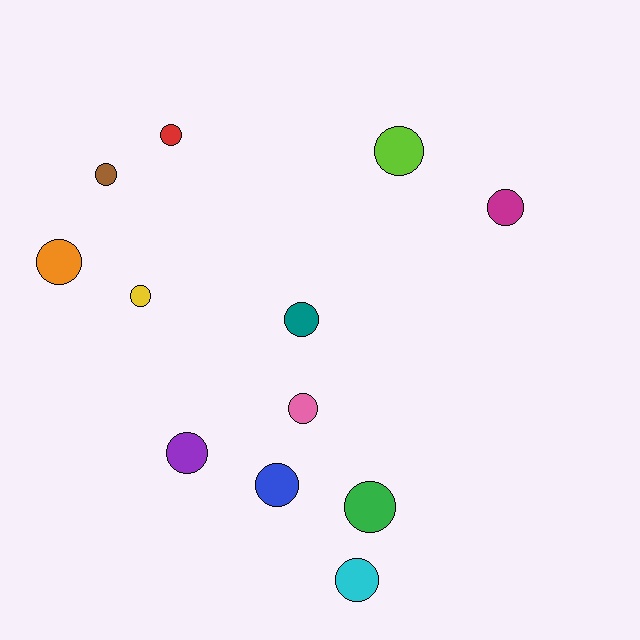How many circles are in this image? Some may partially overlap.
There are 12 circles.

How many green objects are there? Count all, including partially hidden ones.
There is 1 green object.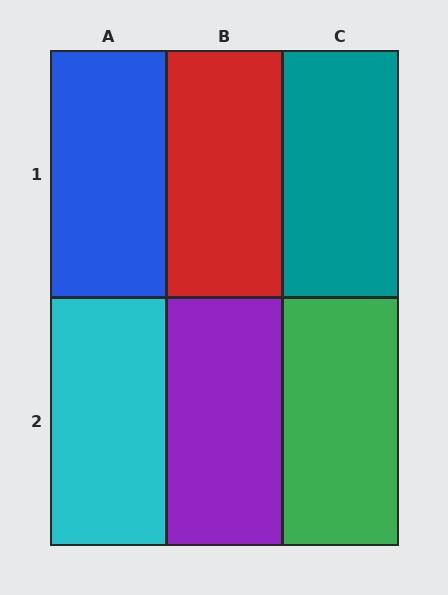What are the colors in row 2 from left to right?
Cyan, purple, green.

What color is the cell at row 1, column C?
Teal.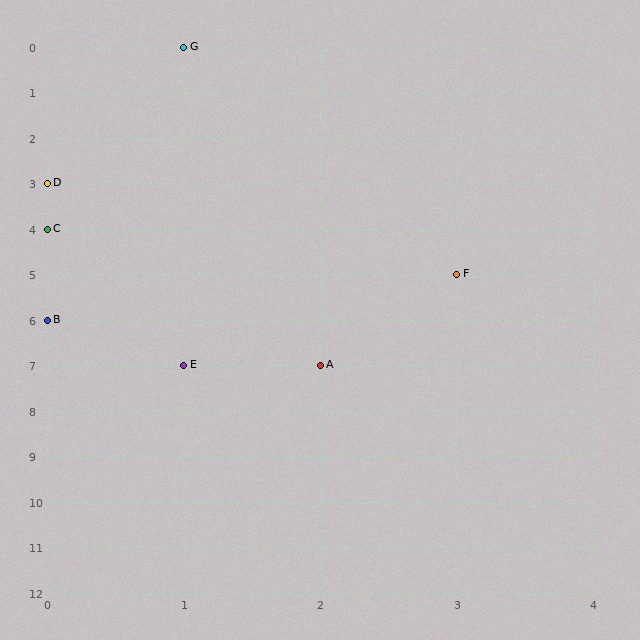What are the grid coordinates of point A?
Point A is at grid coordinates (2, 7).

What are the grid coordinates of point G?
Point G is at grid coordinates (1, 0).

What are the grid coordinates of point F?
Point F is at grid coordinates (3, 5).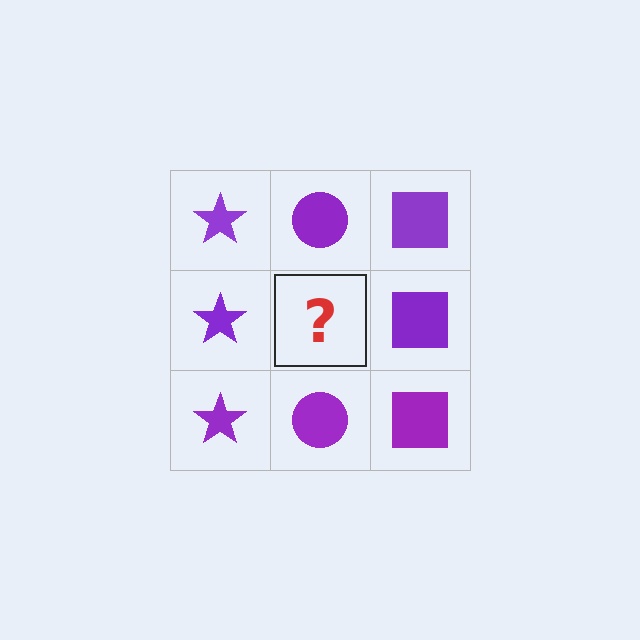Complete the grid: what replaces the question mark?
The question mark should be replaced with a purple circle.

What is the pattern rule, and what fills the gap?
The rule is that each column has a consistent shape. The gap should be filled with a purple circle.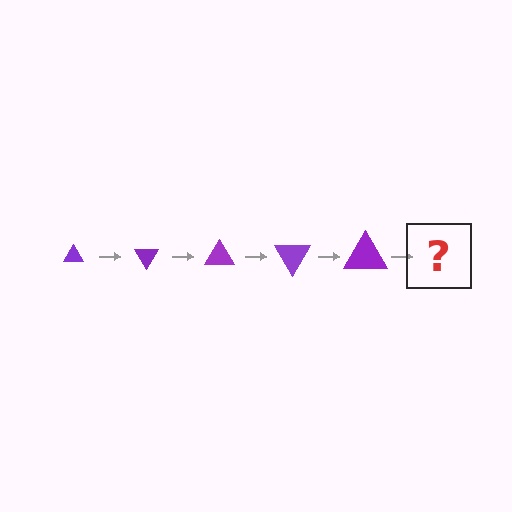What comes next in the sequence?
The next element should be a triangle, larger than the previous one and rotated 300 degrees from the start.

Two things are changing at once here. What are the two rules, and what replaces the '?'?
The two rules are that the triangle grows larger each step and it rotates 60 degrees each step. The '?' should be a triangle, larger than the previous one and rotated 300 degrees from the start.